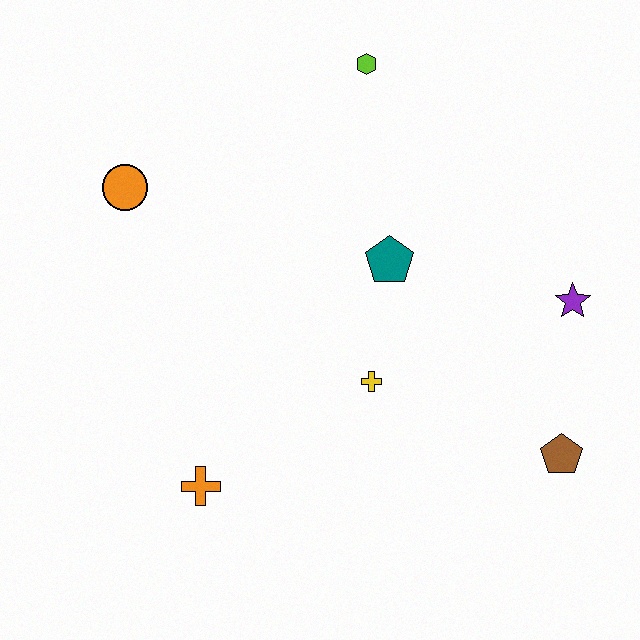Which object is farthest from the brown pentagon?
The orange circle is farthest from the brown pentagon.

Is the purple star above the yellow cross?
Yes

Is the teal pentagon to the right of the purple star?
No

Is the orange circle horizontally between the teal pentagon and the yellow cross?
No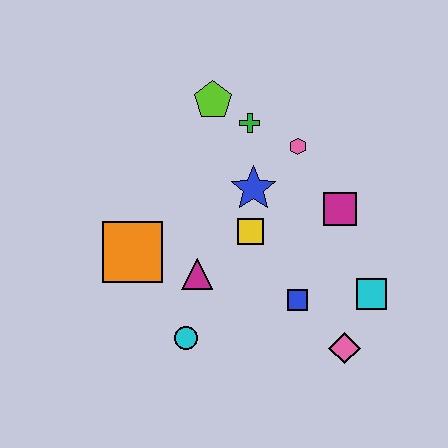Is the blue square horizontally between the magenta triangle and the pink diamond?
Yes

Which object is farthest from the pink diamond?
The lime pentagon is farthest from the pink diamond.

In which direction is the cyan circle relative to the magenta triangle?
The cyan circle is below the magenta triangle.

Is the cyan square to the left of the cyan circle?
No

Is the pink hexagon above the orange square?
Yes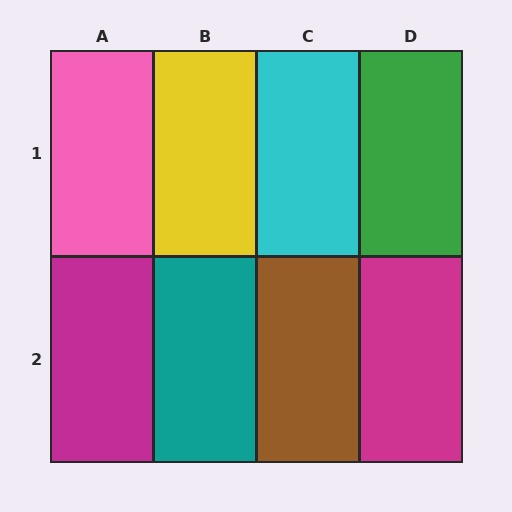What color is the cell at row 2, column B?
Teal.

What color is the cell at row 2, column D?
Magenta.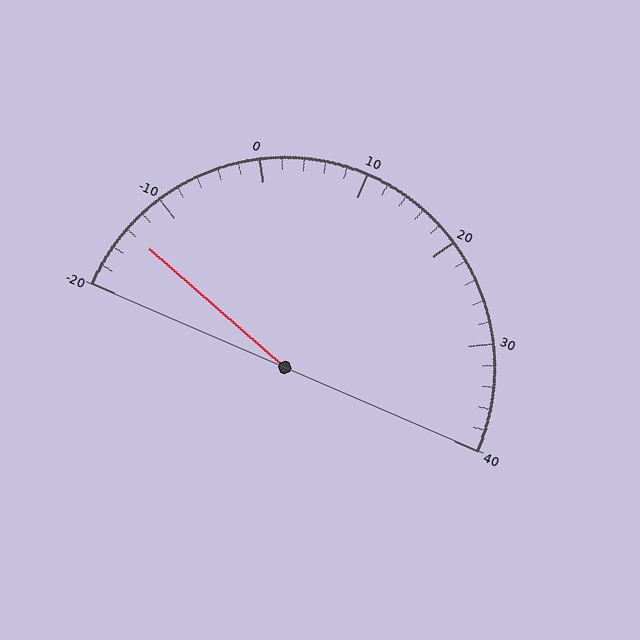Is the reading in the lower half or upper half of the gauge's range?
The reading is in the lower half of the range (-20 to 40).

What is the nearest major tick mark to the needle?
The nearest major tick mark is -10.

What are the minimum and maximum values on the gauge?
The gauge ranges from -20 to 40.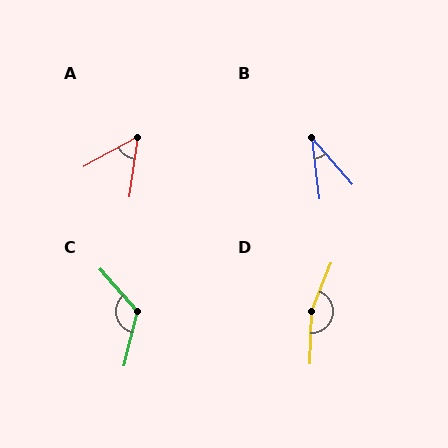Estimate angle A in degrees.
Approximately 53 degrees.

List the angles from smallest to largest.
B (34°), A (53°), C (125°), D (160°).